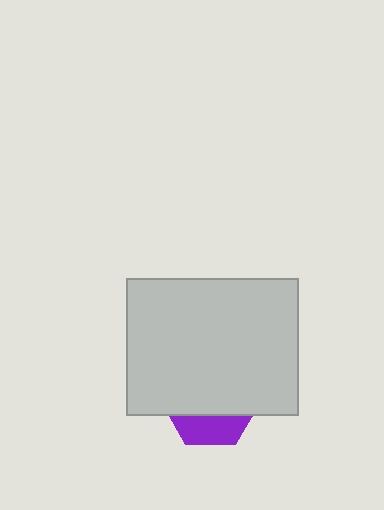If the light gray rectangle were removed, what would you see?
You would see the complete purple hexagon.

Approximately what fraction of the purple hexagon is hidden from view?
Roughly 70% of the purple hexagon is hidden behind the light gray rectangle.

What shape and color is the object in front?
The object in front is a light gray rectangle.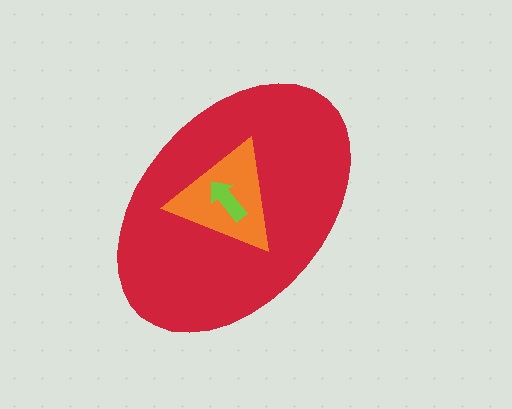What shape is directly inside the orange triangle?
The lime arrow.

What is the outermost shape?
The red ellipse.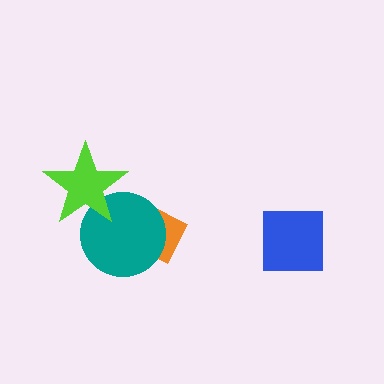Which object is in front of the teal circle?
The lime star is in front of the teal circle.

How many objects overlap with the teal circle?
2 objects overlap with the teal circle.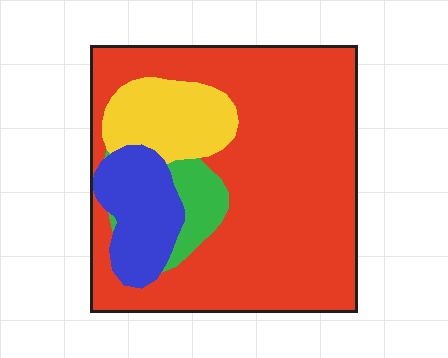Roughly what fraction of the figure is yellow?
Yellow covers roughly 10% of the figure.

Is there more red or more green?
Red.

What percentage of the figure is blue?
Blue covers 13% of the figure.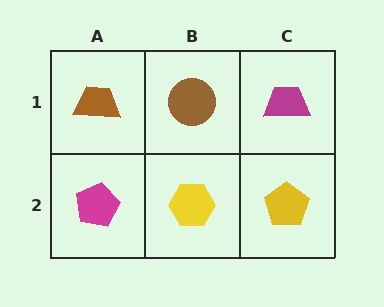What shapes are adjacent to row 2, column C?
A magenta trapezoid (row 1, column C), a yellow hexagon (row 2, column B).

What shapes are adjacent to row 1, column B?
A yellow hexagon (row 2, column B), a brown trapezoid (row 1, column A), a magenta trapezoid (row 1, column C).